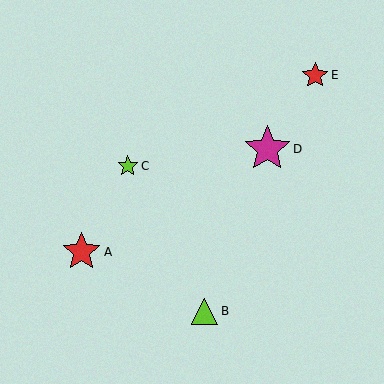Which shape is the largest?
The magenta star (labeled D) is the largest.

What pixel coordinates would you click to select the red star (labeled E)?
Click at (315, 75) to select the red star E.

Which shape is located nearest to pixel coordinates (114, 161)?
The lime star (labeled C) at (128, 166) is nearest to that location.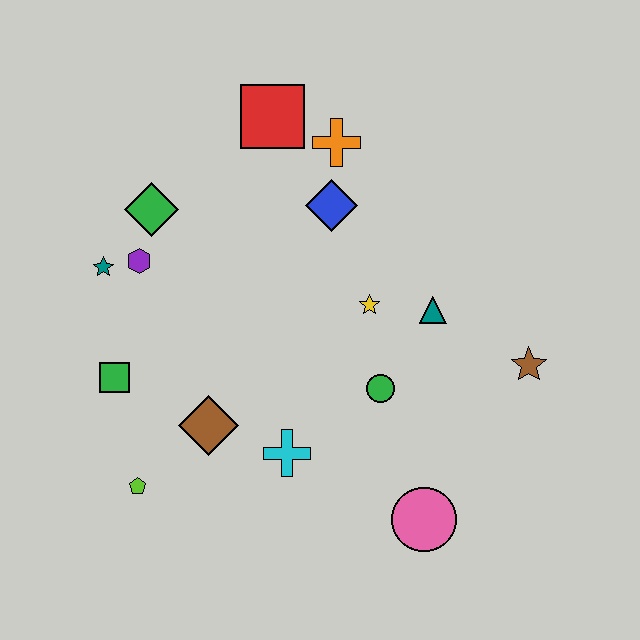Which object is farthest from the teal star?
The brown star is farthest from the teal star.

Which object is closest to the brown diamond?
The cyan cross is closest to the brown diamond.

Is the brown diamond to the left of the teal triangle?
Yes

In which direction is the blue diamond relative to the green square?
The blue diamond is to the right of the green square.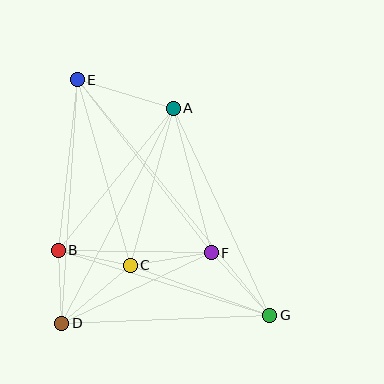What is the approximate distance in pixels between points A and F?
The distance between A and F is approximately 149 pixels.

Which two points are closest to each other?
Points B and D are closest to each other.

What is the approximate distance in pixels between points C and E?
The distance between C and E is approximately 193 pixels.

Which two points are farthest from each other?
Points E and G are farthest from each other.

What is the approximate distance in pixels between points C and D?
The distance between C and D is approximately 90 pixels.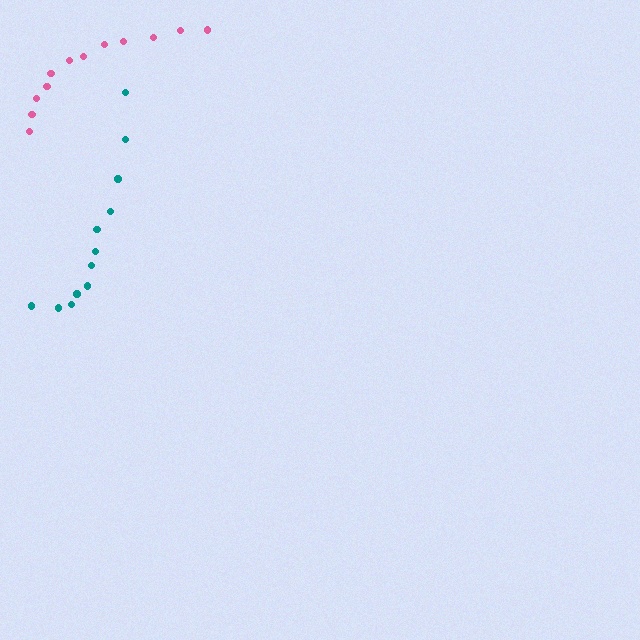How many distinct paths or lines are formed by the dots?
There are 2 distinct paths.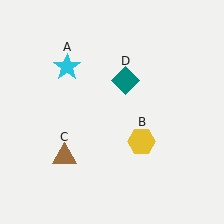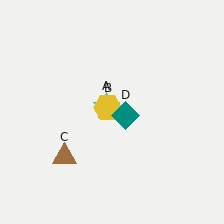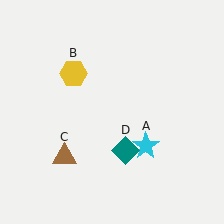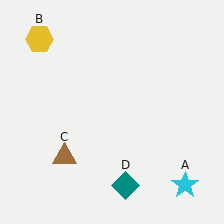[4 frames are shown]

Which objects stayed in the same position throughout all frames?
Brown triangle (object C) remained stationary.